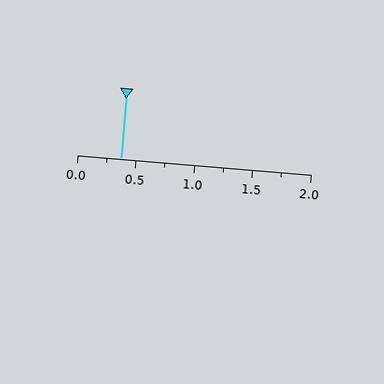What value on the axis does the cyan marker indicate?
The marker indicates approximately 0.38.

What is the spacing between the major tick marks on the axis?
The major ticks are spaced 0.5 apart.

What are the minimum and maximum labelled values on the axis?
The axis runs from 0.0 to 2.0.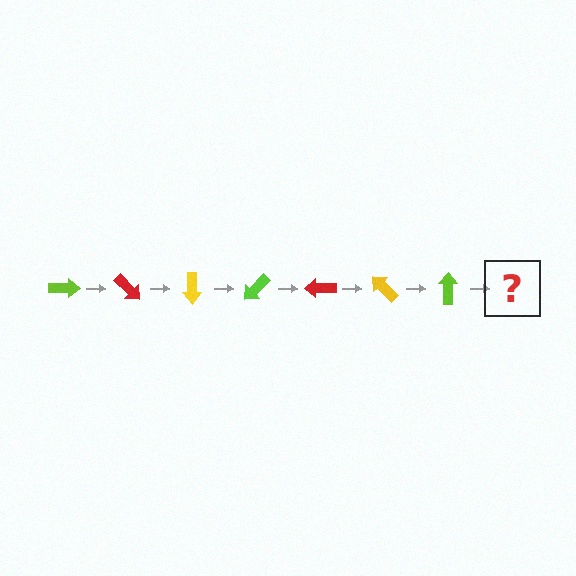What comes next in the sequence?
The next element should be a red arrow, rotated 315 degrees from the start.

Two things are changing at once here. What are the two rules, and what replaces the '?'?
The two rules are that it rotates 45 degrees each step and the color cycles through lime, red, and yellow. The '?' should be a red arrow, rotated 315 degrees from the start.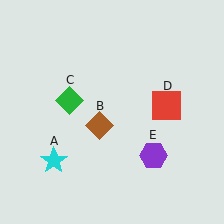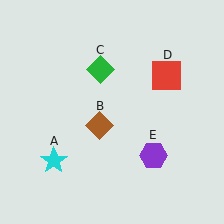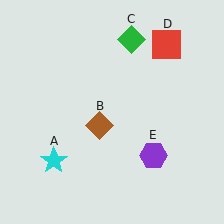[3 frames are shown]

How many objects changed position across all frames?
2 objects changed position: green diamond (object C), red square (object D).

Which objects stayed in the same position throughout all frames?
Cyan star (object A) and brown diamond (object B) and purple hexagon (object E) remained stationary.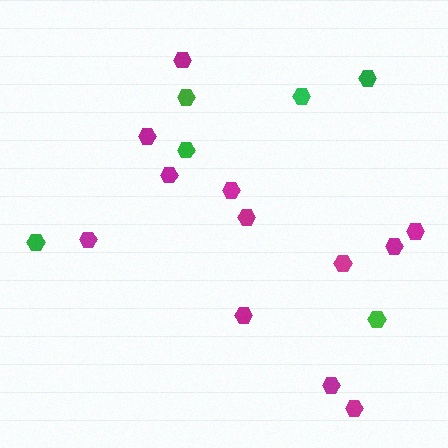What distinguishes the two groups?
There are 2 groups: one group of magenta hexagons (12) and one group of green hexagons (6).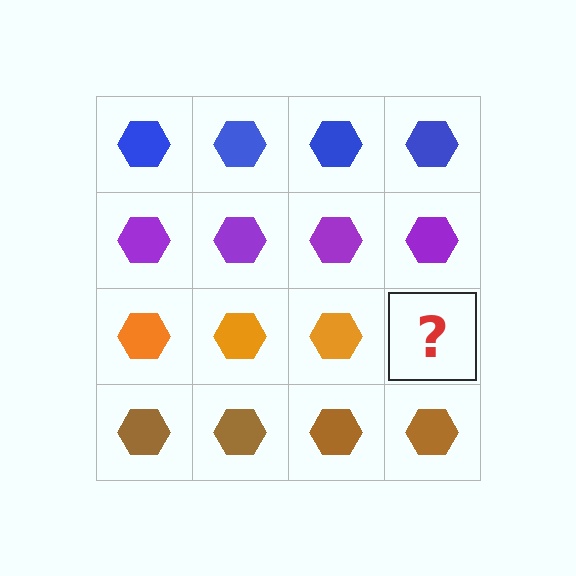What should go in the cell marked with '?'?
The missing cell should contain an orange hexagon.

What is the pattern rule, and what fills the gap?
The rule is that each row has a consistent color. The gap should be filled with an orange hexagon.